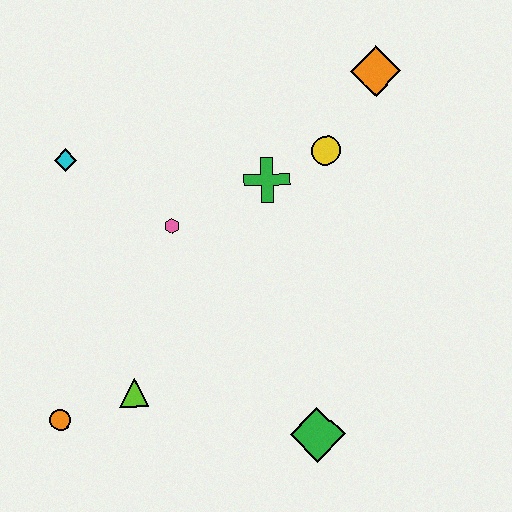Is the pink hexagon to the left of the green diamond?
Yes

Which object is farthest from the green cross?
The orange circle is farthest from the green cross.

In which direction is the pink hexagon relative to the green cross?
The pink hexagon is to the left of the green cross.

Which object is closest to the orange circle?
The lime triangle is closest to the orange circle.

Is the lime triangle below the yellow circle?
Yes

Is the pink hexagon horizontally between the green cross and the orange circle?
Yes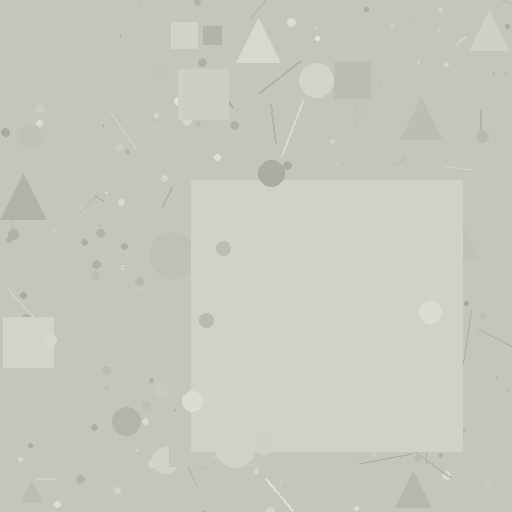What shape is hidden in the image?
A square is hidden in the image.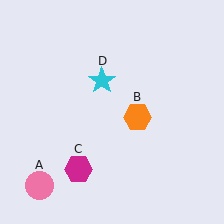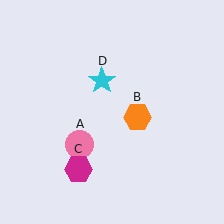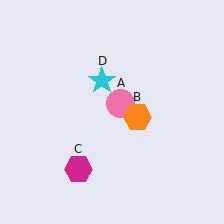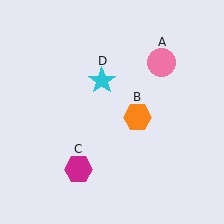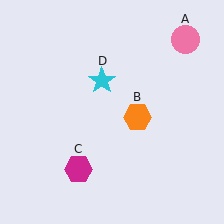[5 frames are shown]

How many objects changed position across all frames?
1 object changed position: pink circle (object A).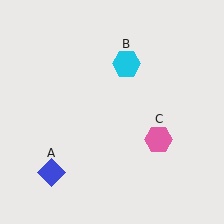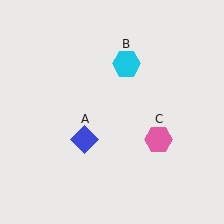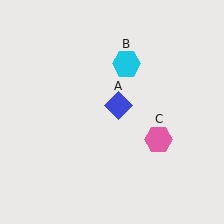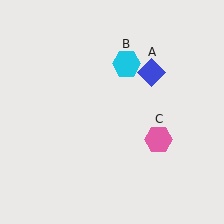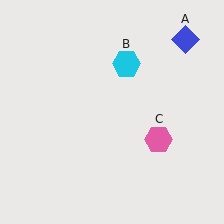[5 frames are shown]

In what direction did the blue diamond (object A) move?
The blue diamond (object A) moved up and to the right.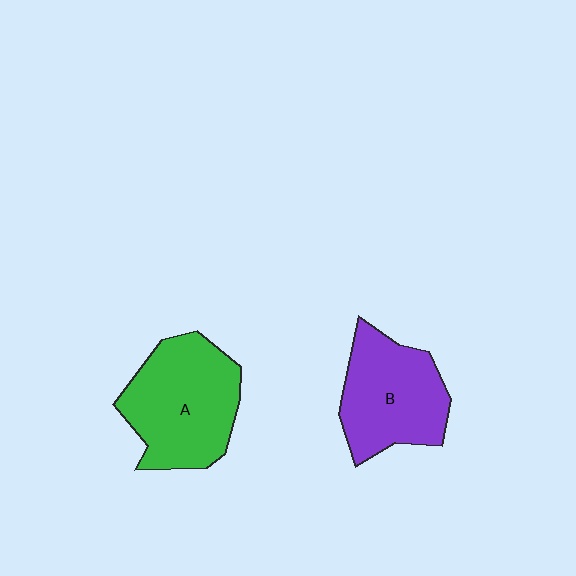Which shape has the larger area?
Shape A (green).